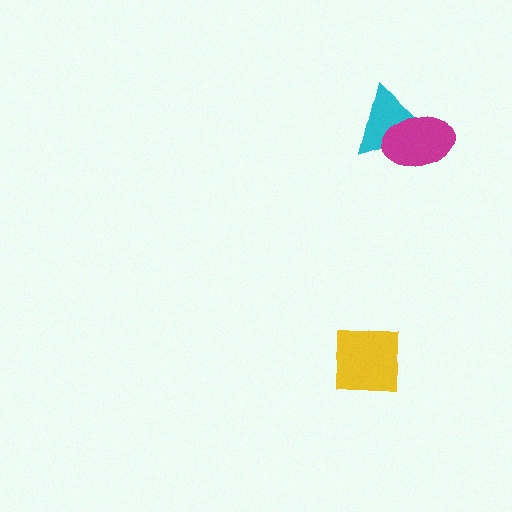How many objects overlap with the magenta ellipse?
1 object overlaps with the magenta ellipse.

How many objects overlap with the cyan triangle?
1 object overlaps with the cyan triangle.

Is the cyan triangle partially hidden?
Yes, it is partially covered by another shape.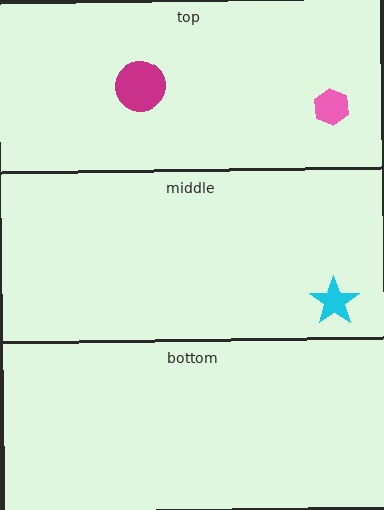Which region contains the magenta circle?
The top region.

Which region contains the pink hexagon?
The top region.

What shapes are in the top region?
The magenta circle, the pink hexagon.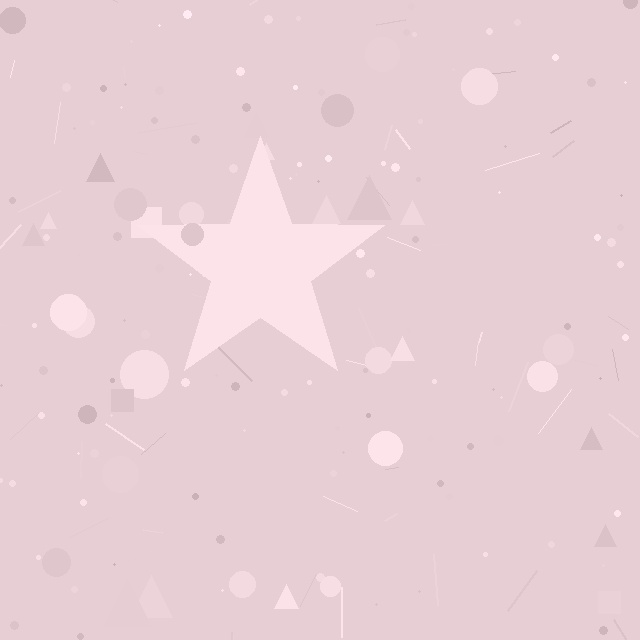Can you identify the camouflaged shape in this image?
The camouflaged shape is a star.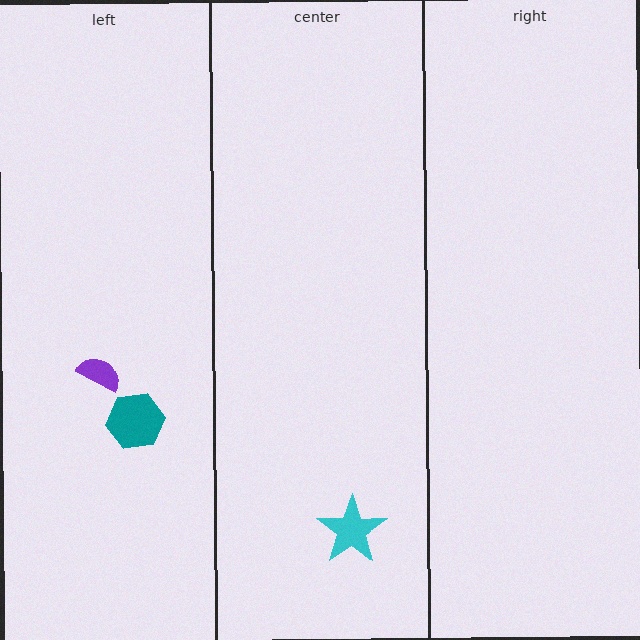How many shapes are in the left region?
2.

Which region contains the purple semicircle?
The left region.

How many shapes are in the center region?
1.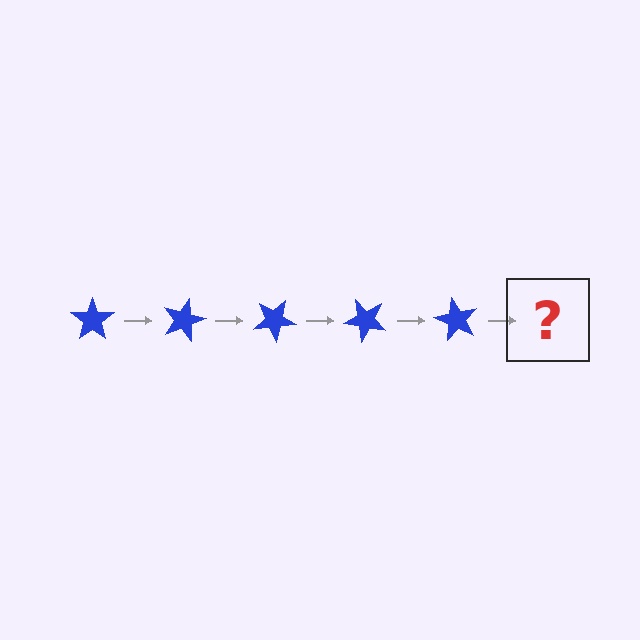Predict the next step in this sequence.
The next step is a blue star rotated 75 degrees.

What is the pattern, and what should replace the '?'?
The pattern is that the star rotates 15 degrees each step. The '?' should be a blue star rotated 75 degrees.